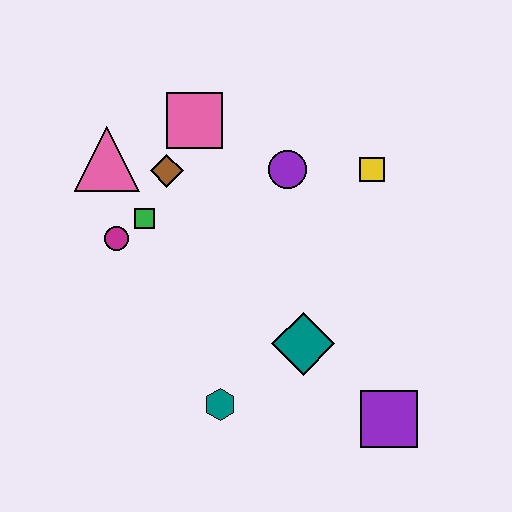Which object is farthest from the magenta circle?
The purple square is farthest from the magenta circle.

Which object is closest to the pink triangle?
The brown diamond is closest to the pink triangle.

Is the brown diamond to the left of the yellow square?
Yes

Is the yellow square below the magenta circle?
No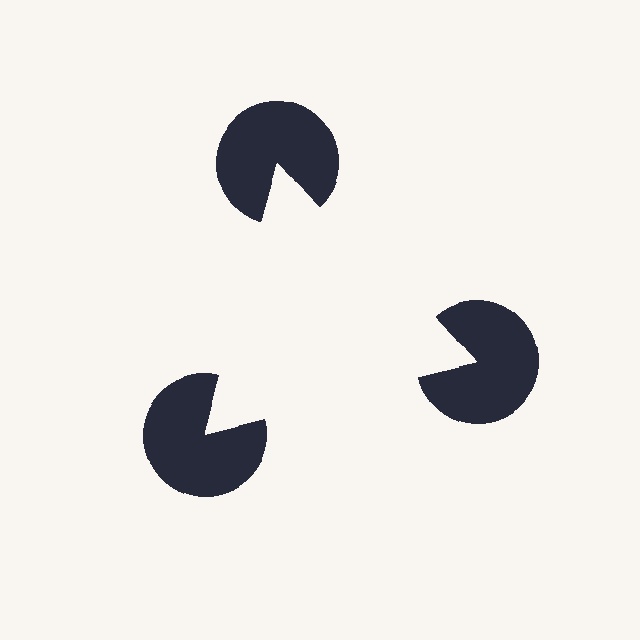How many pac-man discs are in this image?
There are 3 — one at each vertex of the illusory triangle.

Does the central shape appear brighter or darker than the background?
It typically appears slightly brighter than the background, even though no actual brightness change is drawn.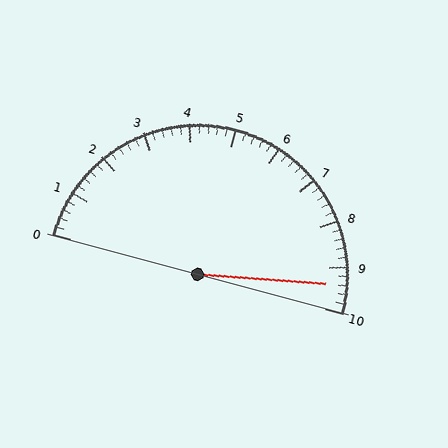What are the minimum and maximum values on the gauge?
The gauge ranges from 0 to 10.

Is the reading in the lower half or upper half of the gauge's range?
The reading is in the upper half of the range (0 to 10).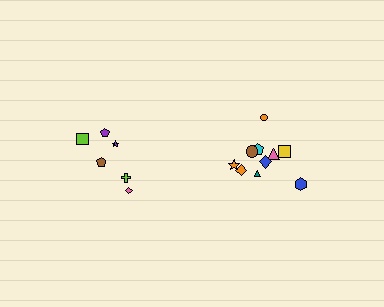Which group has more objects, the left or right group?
The right group.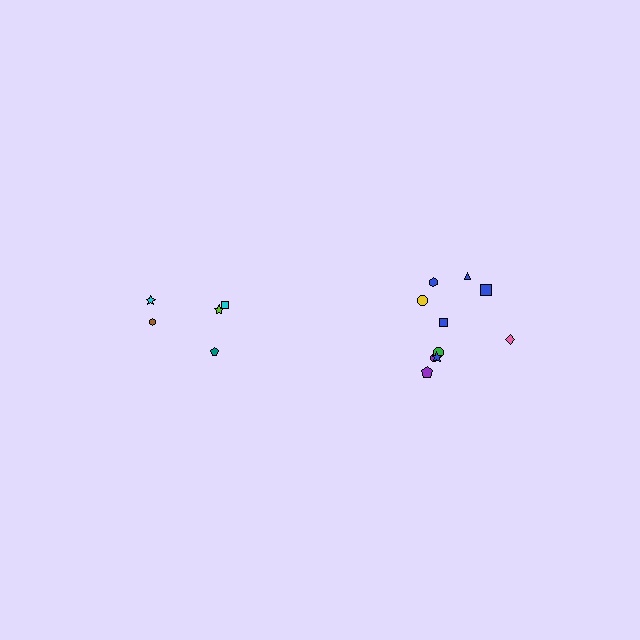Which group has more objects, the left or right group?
The right group.